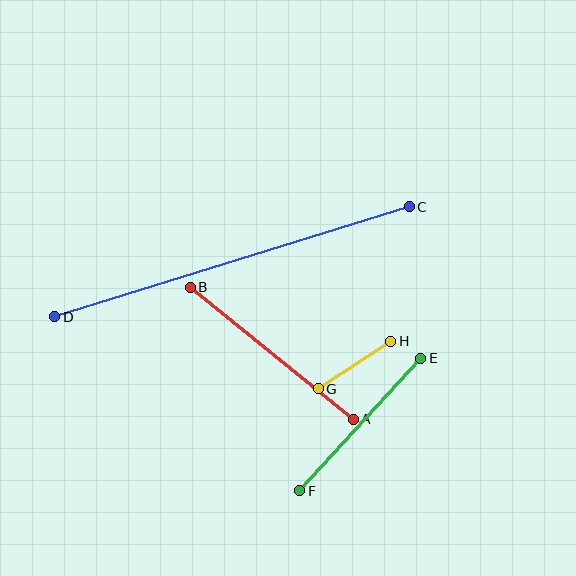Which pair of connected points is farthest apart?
Points C and D are farthest apart.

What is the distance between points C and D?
The distance is approximately 371 pixels.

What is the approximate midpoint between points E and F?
The midpoint is at approximately (360, 424) pixels.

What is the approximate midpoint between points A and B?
The midpoint is at approximately (272, 353) pixels.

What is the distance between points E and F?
The distance is approximately 179 pixels.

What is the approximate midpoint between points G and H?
The midpoint is at approximately (355, 365) pixels.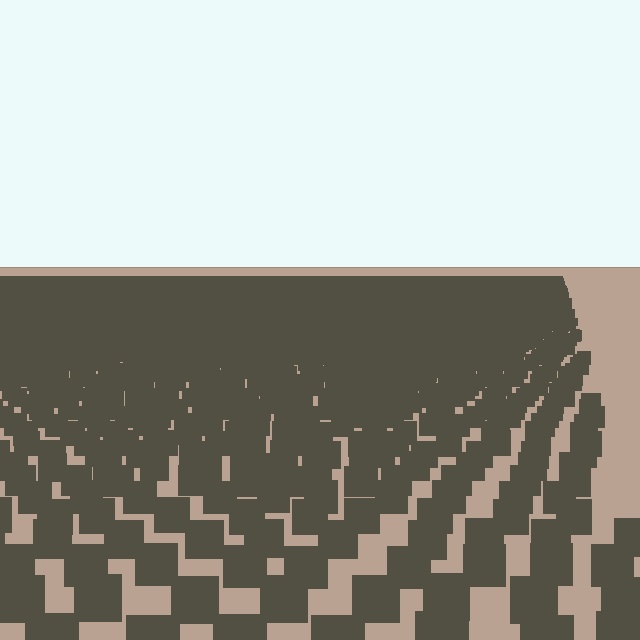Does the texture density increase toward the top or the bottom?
Density increases toward the top.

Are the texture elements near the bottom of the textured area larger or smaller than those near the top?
Larger. Near the bottom, elements are closer to the viewer and appear at a bigger on-screen size.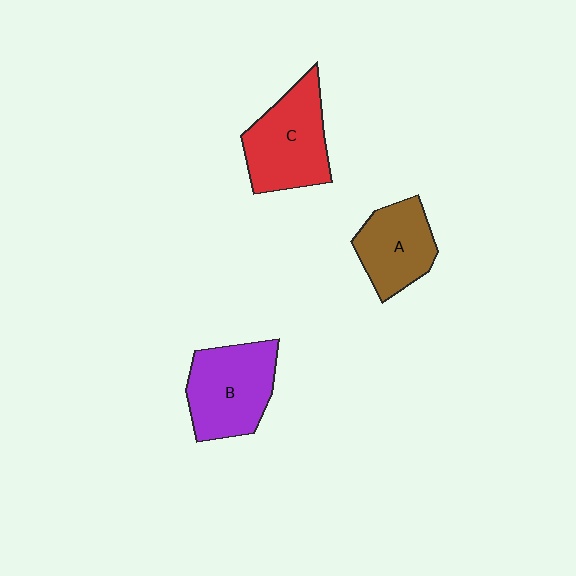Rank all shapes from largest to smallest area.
From largest to smallest: C (red), B (purple), A (brown).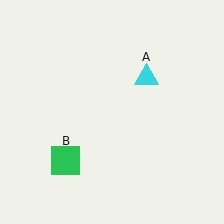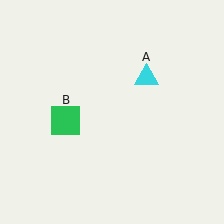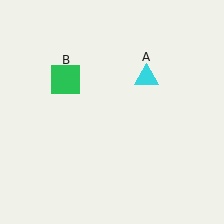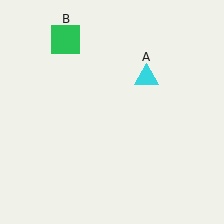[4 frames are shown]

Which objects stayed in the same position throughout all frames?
Cyan triangle (object A) remained stationary.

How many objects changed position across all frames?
1 object changed position: green square (object B).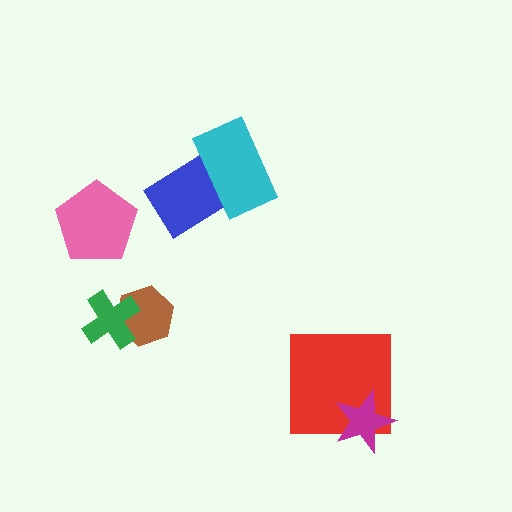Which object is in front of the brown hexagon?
The green cross is in front of the brown hexagon.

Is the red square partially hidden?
Yes, it is partially covered by another shape.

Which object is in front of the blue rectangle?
The cyan rectangle is in front of the blue rectangle.